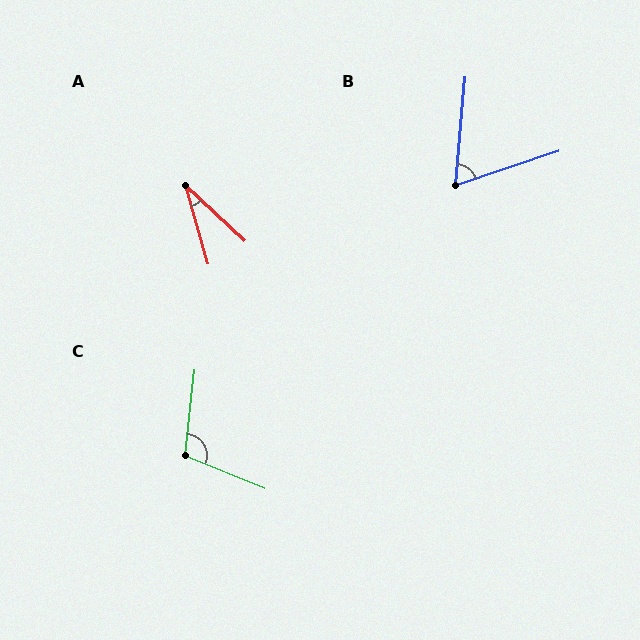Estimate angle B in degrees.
Approximately 67 degrees.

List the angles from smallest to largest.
A (31°), B (67°), C (106°).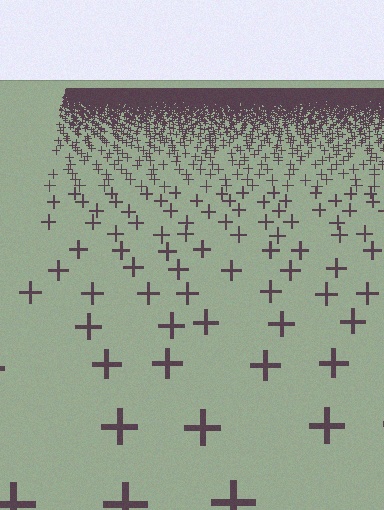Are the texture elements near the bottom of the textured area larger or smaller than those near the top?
Larger. Near the bottom, elements are closer to the viewer and appear at a bigger on-screen size.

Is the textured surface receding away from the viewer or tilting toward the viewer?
The surface is receding away from the viewer. Texture elements get smaller and denser toward the top.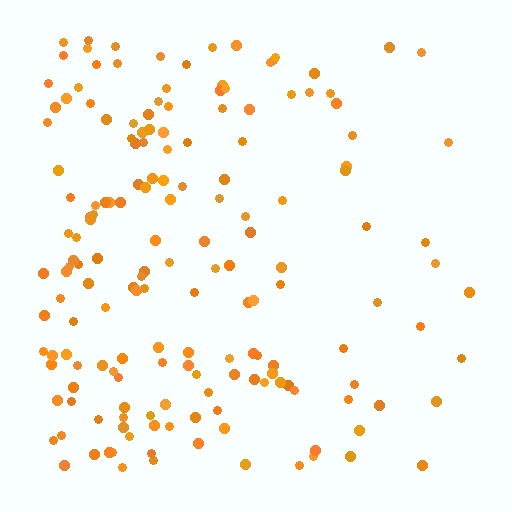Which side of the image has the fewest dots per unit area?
The right.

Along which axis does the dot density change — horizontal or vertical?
Horizontal.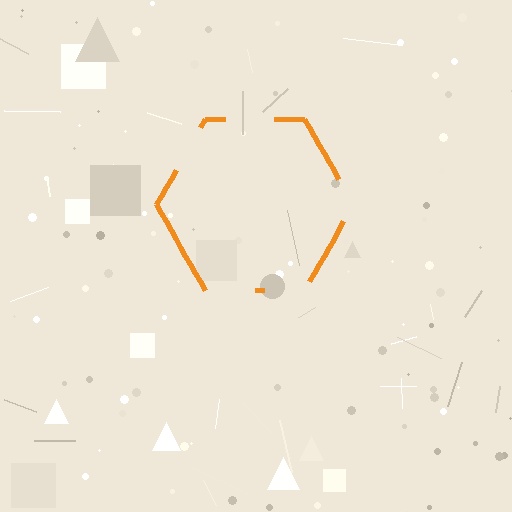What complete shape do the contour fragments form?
The contour fragments form a hexagon.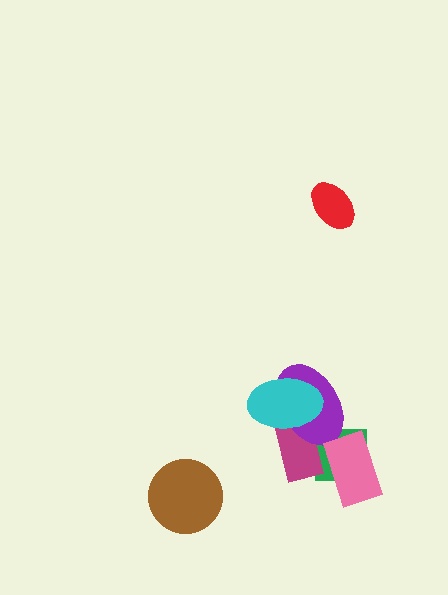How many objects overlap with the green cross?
4 objects overlap with the green cross.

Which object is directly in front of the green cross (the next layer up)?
The magenta rectangle is directly in front of the green cross.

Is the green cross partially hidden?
Yes, it is partially covered by another shape.